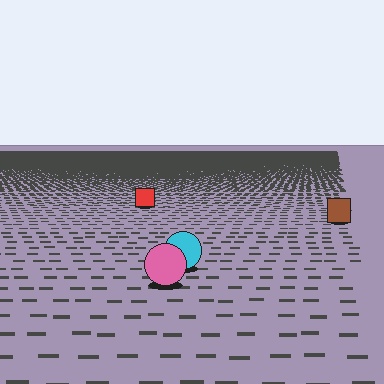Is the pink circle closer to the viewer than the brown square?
Yes. The pink circle is closer — you can tell from the texture gradient: the ground texture is coarser near it.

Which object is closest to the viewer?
The pink circle is closest. The texture marks near it are larger and more spread out.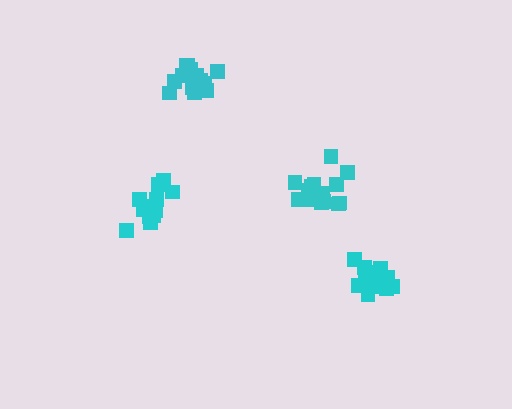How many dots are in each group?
Group 1: 14 dots, Group 2: 14 dots, Group 3: 16 dots, Group 4: 15 dots (59 total).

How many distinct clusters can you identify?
There are 4 distinct clusters.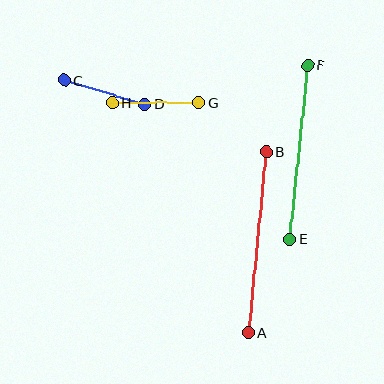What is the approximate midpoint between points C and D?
The midpoint is at approximately (104, 92) pixels.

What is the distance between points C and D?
The distance is approximately 84 pixels.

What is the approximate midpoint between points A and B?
The midpoint is at approximately (257, 242) pixels.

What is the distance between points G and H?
The distance is approximately 87 pixels.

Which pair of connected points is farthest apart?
Points A and B are farthest apart.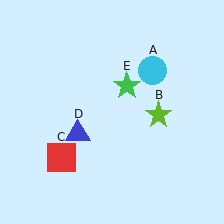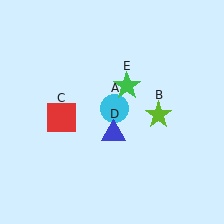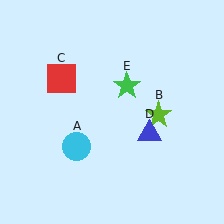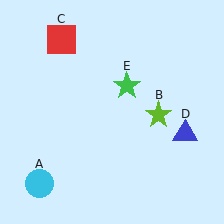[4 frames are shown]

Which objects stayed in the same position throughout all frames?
Lime star (object B) and green star (object E) remained stationary.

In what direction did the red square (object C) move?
The red square (object C) moved up.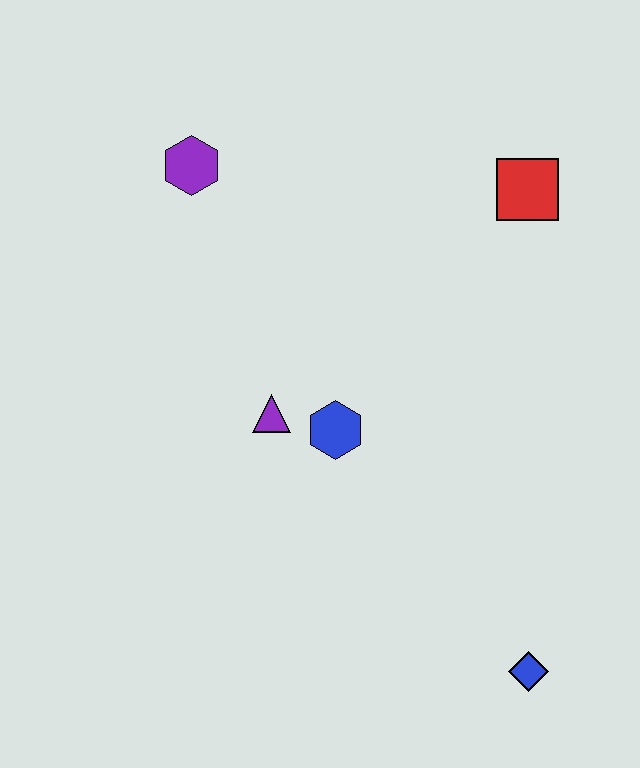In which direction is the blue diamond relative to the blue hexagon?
The blue diamond is below the blue hexagon.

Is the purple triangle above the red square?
No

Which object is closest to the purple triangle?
The blue hexagon is closest to the purple triangle.